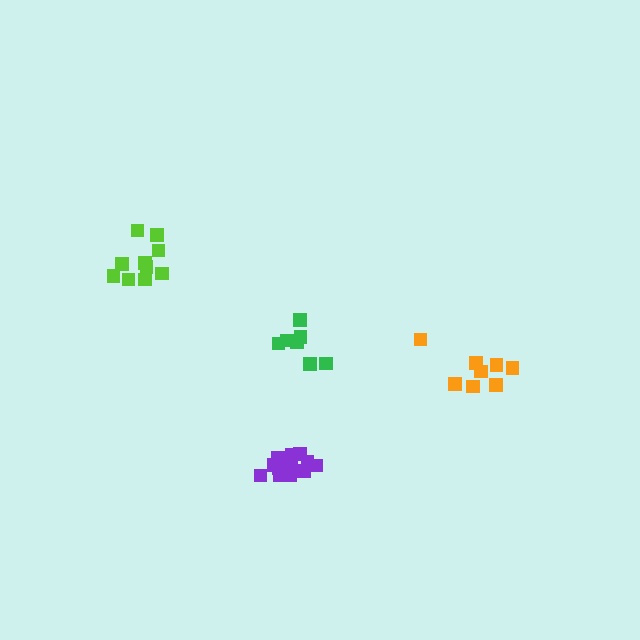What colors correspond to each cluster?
The clusters are colored: purple, orange, green, lime.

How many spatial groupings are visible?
There are 4 spatial groupings.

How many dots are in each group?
Group 1: 14 dots, Group 2: 8 dots, Group 3: 8 dots, Group 4: 10 dots (40 total).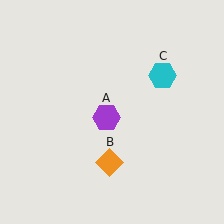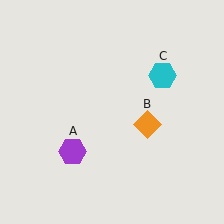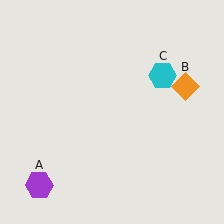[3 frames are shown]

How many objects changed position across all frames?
2 objects changed position: purple hexagon (object A), orange diamond (object B).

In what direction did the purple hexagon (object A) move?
The purple hexagon (object A) moved down and to the left.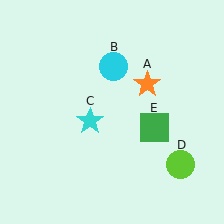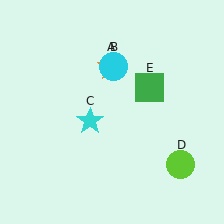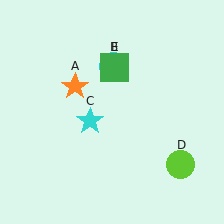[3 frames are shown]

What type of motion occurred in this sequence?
The orange star (object A), green square (object E) rotated counterclockwise around the center of the scene.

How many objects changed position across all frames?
2 objects changed position: orange star (object A), green square (object E).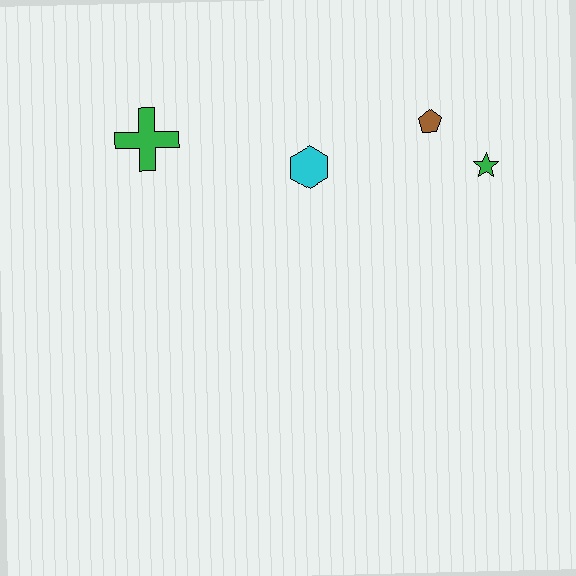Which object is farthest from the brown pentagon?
The green cross is farthest from the brown pentagon.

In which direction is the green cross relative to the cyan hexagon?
The green cross is to the left of the cyan hexagon.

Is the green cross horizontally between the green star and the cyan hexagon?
No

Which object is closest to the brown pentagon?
The green star is closest to the brown pentagon.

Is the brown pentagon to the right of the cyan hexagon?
Yes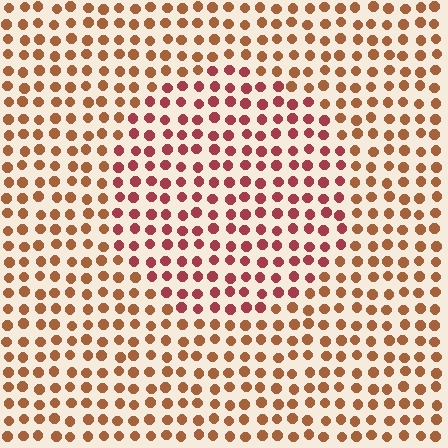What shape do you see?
I see a circle.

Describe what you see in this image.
The image is filled with small brown elements in a uniform arrangement. A circle-shaped region is visible where the elements are tinted to a slightly different hue, forming a subtle color boundary.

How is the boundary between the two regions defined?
The boundary is defined purely by a slight shift in hue (about 30 degrees). Spacing, size, and orientation are identical on both sides.